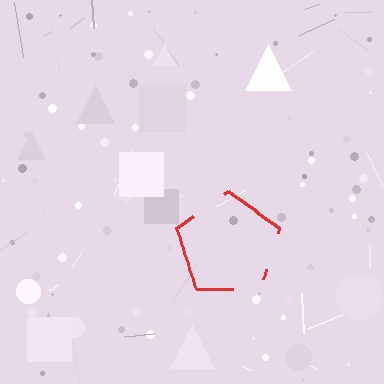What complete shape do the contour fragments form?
The contour fragments form a pentagon.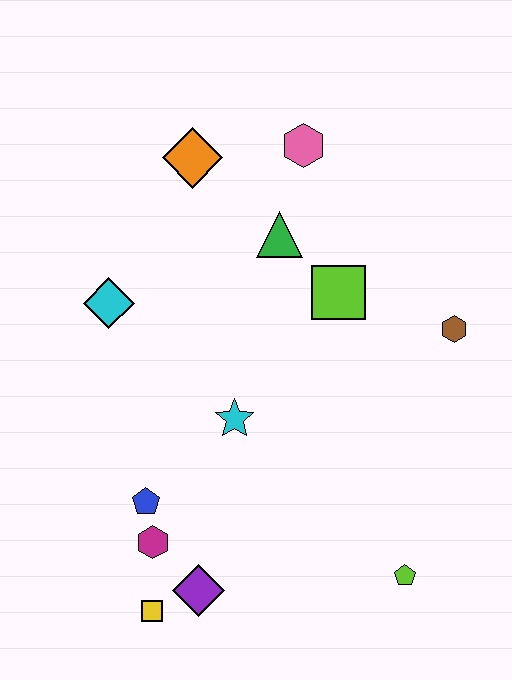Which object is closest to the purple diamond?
The yellow square is closest to the purple diamond.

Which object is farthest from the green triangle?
The yellow square is farthest from the green triangle.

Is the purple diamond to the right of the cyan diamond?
Yes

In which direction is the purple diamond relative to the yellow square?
The purple diamond is to the right of the yellow square.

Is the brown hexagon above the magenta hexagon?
Yes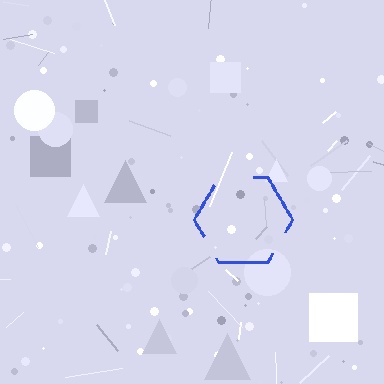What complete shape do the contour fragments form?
The contour fragments form a hexagon.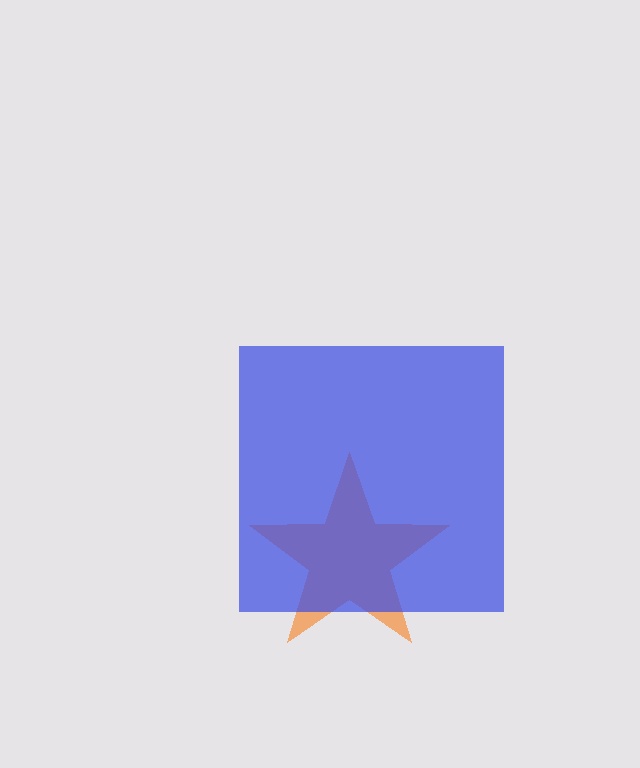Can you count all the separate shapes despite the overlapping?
Yes, there are 2 separate shapes.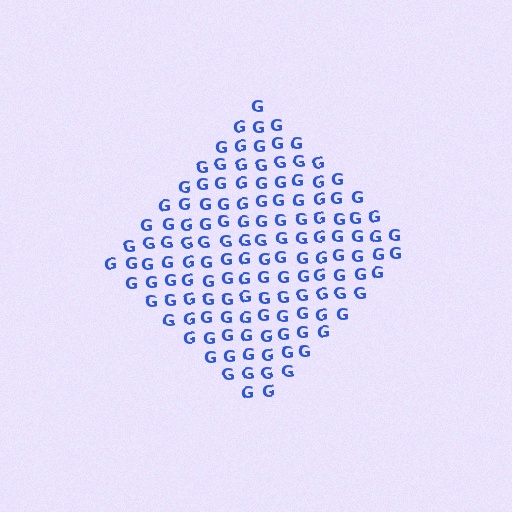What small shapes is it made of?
It is made of small letter G's.